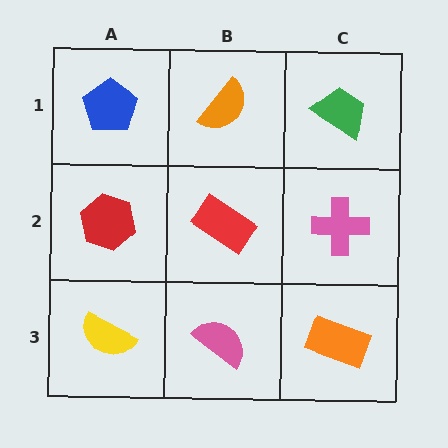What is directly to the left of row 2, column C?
A red rectangle.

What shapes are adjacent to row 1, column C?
A pink cross (row 2, column C), an orange semicircle (row 1, column B).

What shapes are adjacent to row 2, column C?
A green trapezoid (row 1, column C), an orange rectangle (row 3, column C), a red rectangle (row 2, column B).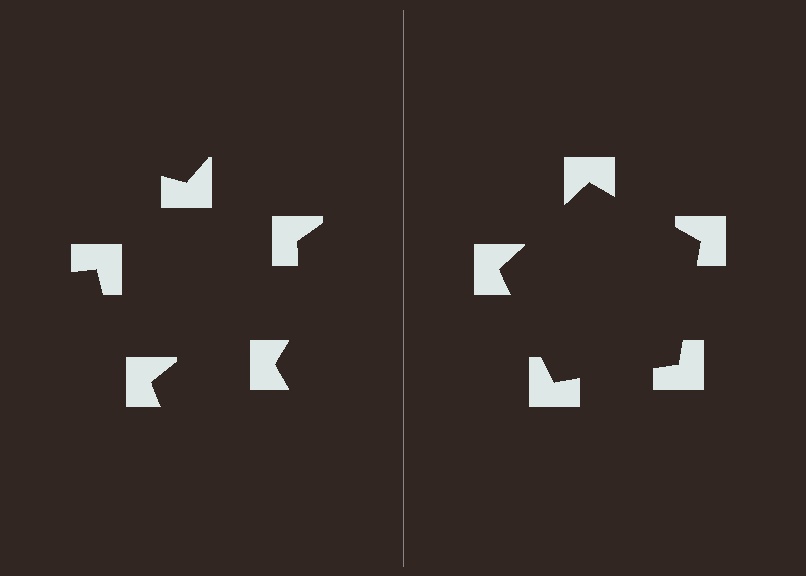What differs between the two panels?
The notched squares are positioned identically on both sides; only the wedge orientations differ. On the right they align to a pentagon; on the left they are misaligned.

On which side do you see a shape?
An illusory pentagon appears on the right side. On the left side the wedge cuts are rotated, so no coherent shape forms.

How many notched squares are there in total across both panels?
10 — 5 on each side.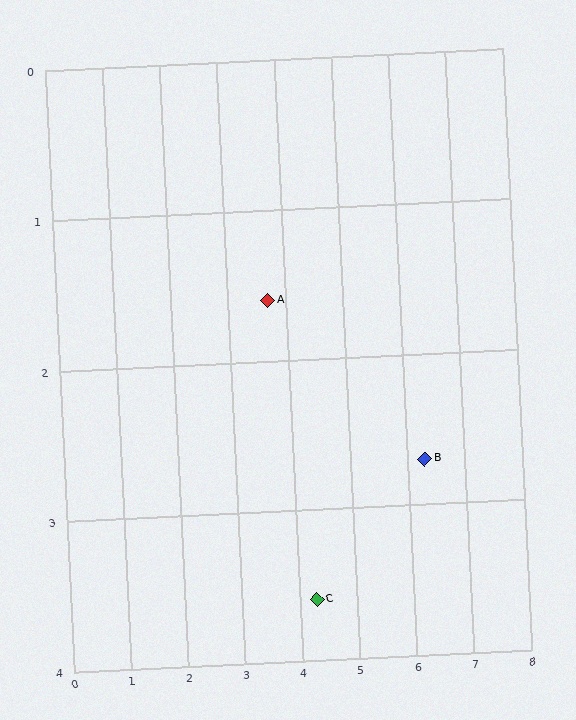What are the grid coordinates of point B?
Point B is at approximately (6.3, 2.7).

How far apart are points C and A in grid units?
Points C and A are about 2.1 grid units apart.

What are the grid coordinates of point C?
Point C is at approximately (4.3, 3.6).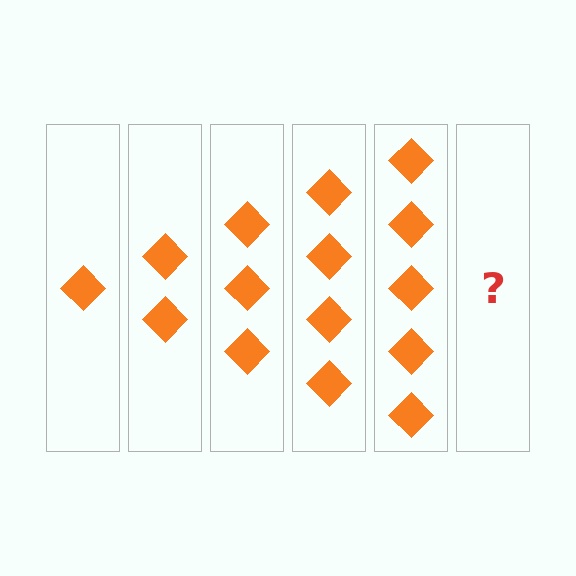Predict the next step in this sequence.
The next step is 6 diamonds.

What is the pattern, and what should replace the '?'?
The pattern is that each step adds one more diamond. The '?' should be 6 diamonds.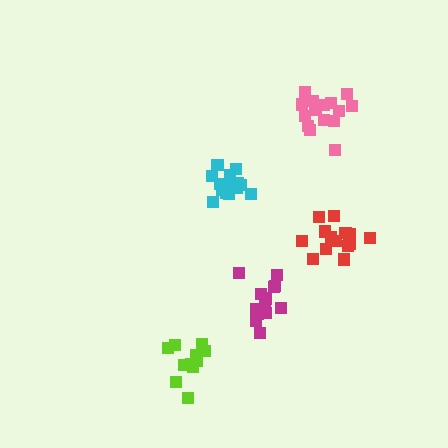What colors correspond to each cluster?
The clusters are colored: magenta, lime, pink, red, cyan.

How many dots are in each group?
Group 1: 13 dots, Group 2: 11 dots, Group 3: 15 dots, Group 4: 14 dots, Group 5: 15 dots (68 total).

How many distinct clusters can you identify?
There are 5 distinct clusters.